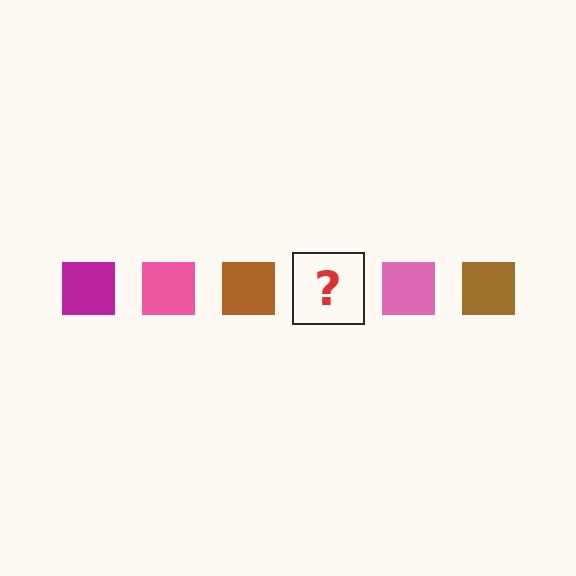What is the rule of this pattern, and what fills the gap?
The rule is that the pattern cycles through magenta, pink, brown squares. The gap should be filled with a magenta square.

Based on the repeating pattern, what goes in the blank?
The blank should be a magenta square.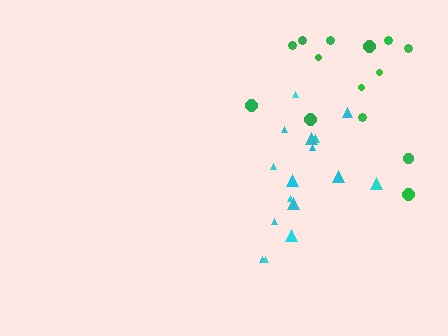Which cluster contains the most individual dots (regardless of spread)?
Cyan (16).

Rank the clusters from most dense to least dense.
cyan, green.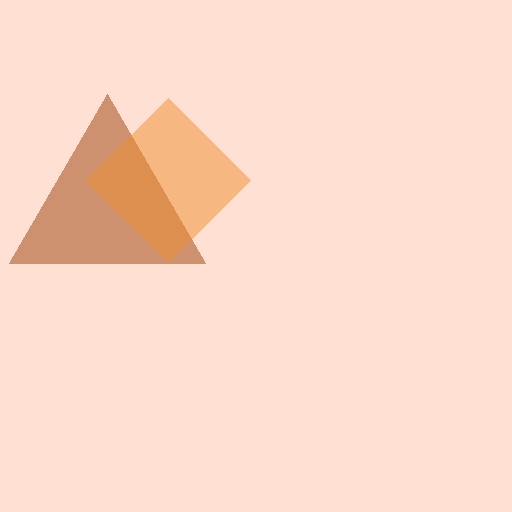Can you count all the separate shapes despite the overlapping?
Yes, there are 2 separate shapes.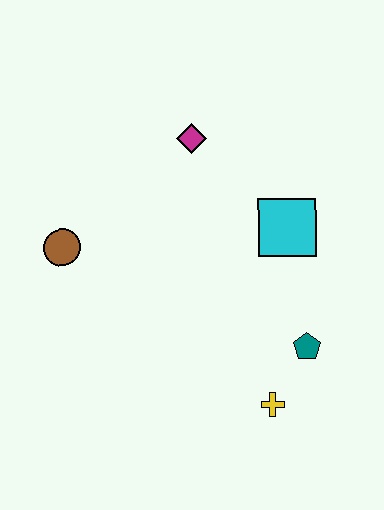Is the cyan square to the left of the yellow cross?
No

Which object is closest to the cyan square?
The teal pentagon is closest to the cyan square.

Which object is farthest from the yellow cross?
The magenta diamond is farthest from the yellow cross.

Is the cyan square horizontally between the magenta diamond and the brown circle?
No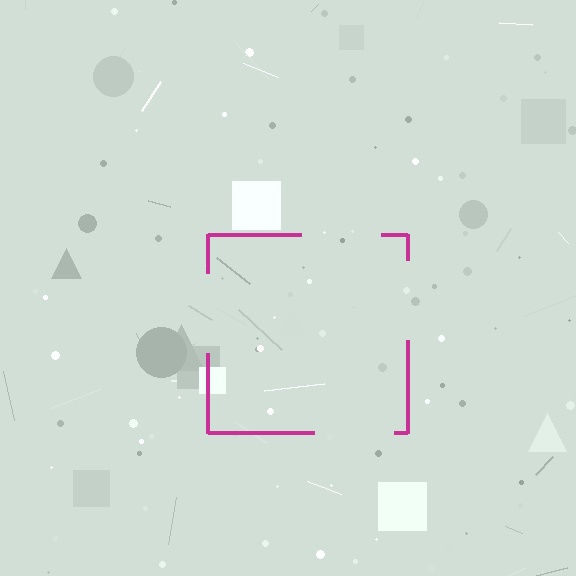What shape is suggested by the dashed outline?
The dashed outline suggests a square.